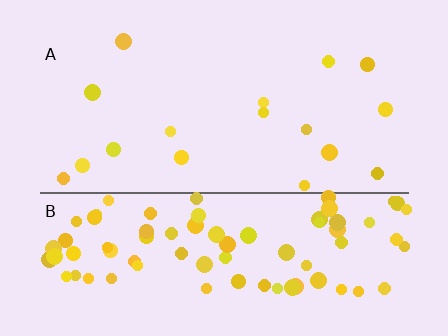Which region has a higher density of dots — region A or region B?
B (the bottom).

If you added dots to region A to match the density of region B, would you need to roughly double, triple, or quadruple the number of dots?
Approximately quadruple.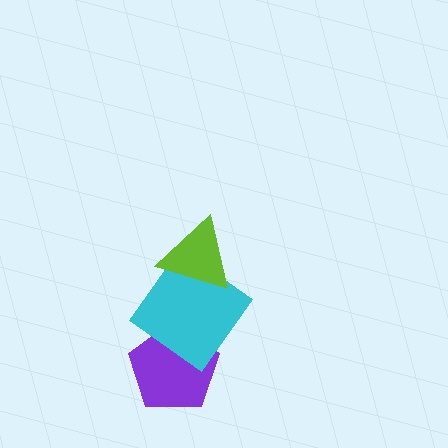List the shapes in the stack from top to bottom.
From top to bottom: the lime triangle, the cyan diamond, the purple pentagon.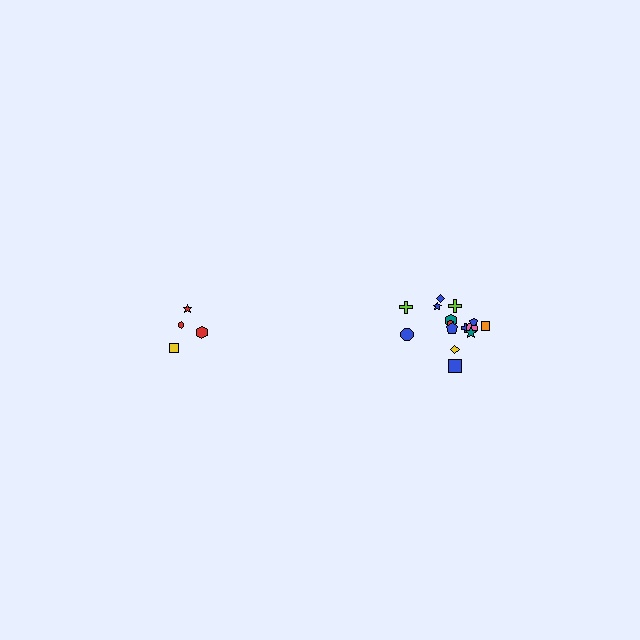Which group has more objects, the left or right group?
The right group.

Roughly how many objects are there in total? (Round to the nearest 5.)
Roughly 20 objects in total.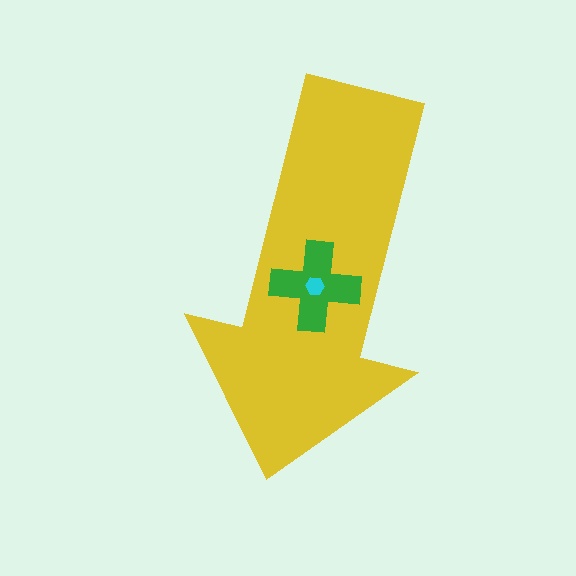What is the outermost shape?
The yellow arrow.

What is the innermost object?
The cyan hexagon.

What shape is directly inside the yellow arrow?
The green cross.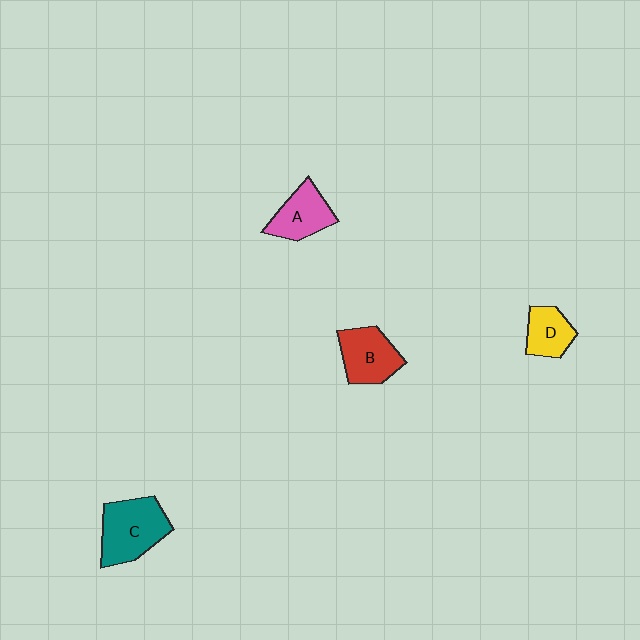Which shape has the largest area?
Shape C (teal).